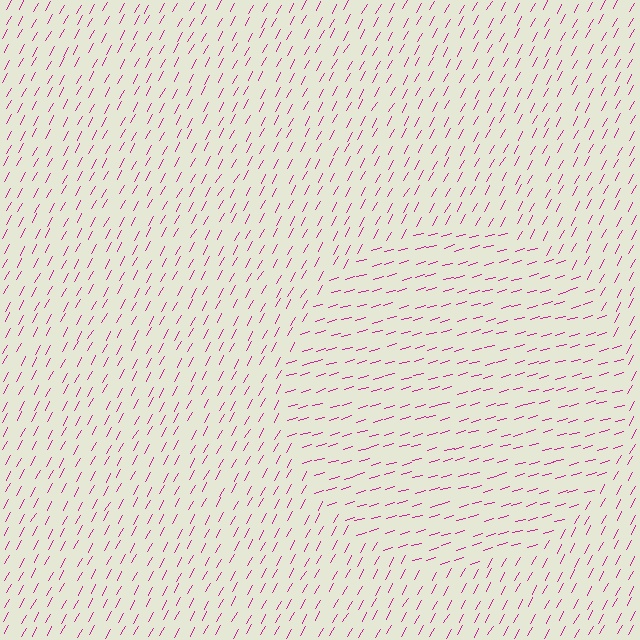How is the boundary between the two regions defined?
The boundary is defined purely by a change in line orientation (approximately 45 degrees difference). All lines are the same color and thickness.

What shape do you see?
I see a circle.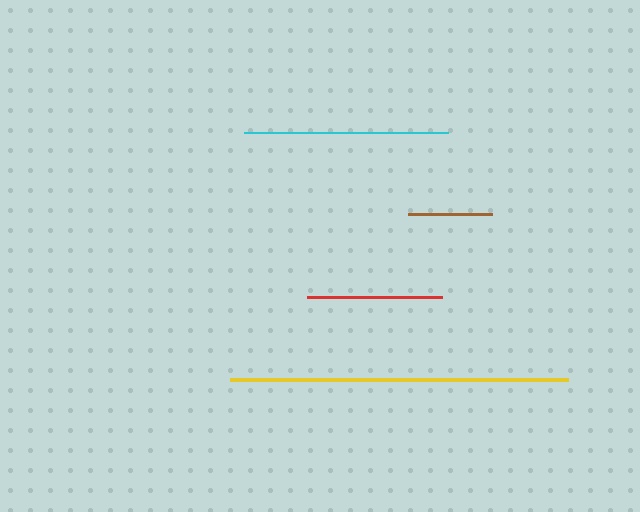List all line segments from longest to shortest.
From longest to shortest: yellow, cyan, red, brown.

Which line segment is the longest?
The yellow line is the longest at approximately 337 pixels.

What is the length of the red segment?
The red segment is approximately 135 pixels long.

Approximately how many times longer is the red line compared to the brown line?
The red line is approximately 1.6 times the length of the brown line.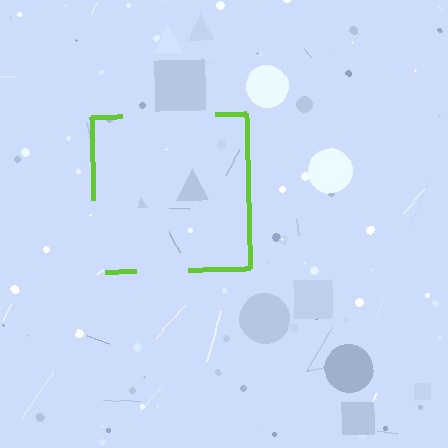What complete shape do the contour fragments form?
The contour fragments form a square.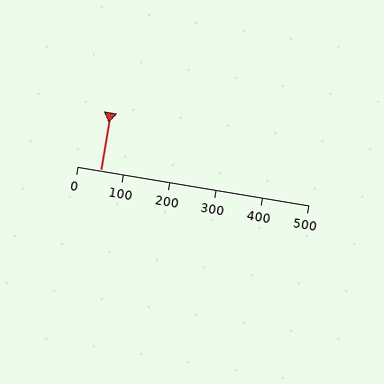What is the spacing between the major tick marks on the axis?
The major ticks are spaced 100 apart.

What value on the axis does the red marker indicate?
The marker indicates approximately 50.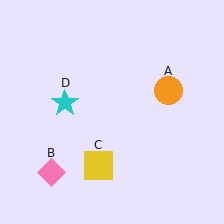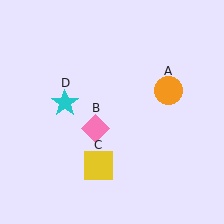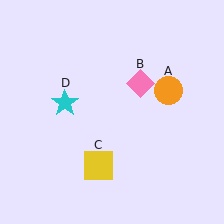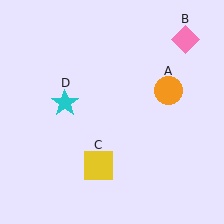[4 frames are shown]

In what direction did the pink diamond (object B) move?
The pink diamond (object B) moved up and to the right.